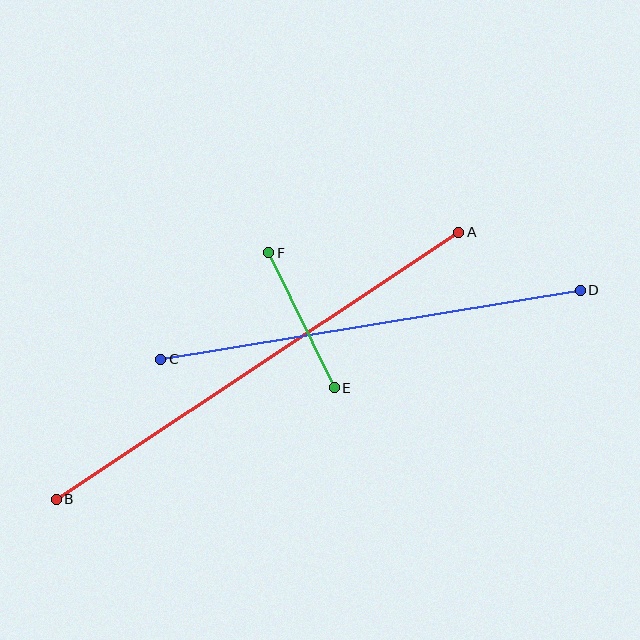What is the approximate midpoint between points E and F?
The midpoint is at approximately (301, 320) pixels.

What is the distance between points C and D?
The distance is approximately 425 pixels.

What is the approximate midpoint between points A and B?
The midpoint is at approximately (258, 366) pixels.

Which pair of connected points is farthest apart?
Points A and B are farthest apart.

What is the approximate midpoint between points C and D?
The midpoint is at approximately (370, 325) pixels.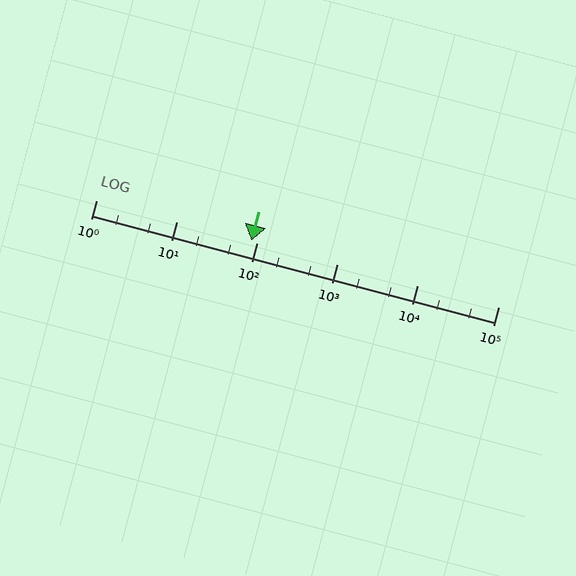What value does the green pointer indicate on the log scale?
The pointer indicates approximately 85.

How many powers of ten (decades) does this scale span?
The scale spans 5 decades, from 1 to 100000.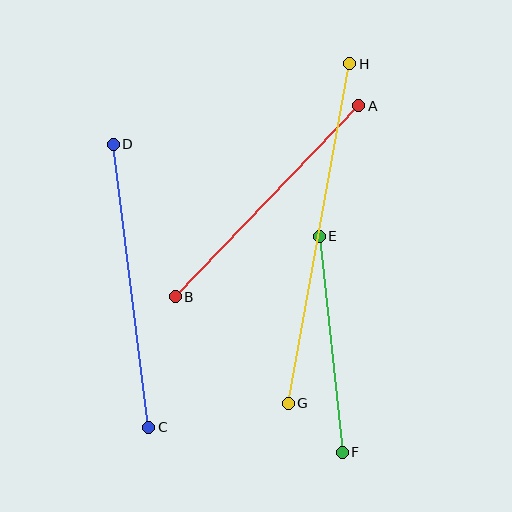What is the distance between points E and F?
The distance is approximately 217 pixels.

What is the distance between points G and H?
The distance is approximately 345 pixels.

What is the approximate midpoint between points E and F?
The midpoint is at approximately (331, 344) pixels.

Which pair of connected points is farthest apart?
Points G and H are farthest apart.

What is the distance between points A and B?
The distance is approximately 265 pixels.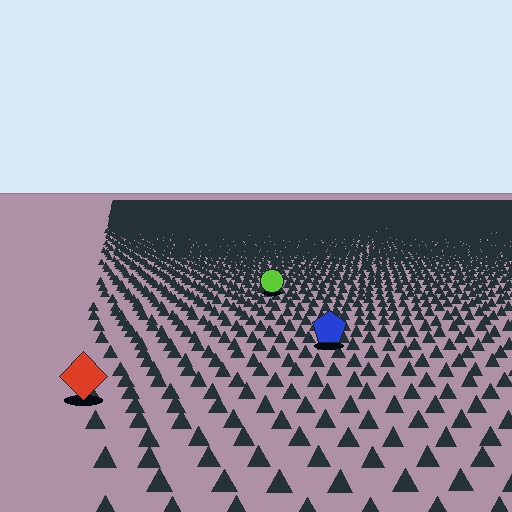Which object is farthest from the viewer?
The lime circle is farthest from the viewer. It appears smaller and the ground texture around it is denser.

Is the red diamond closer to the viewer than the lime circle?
Yes. The red diamond is closer — you can tell from the texture gradient: the ground texture is coarser near it.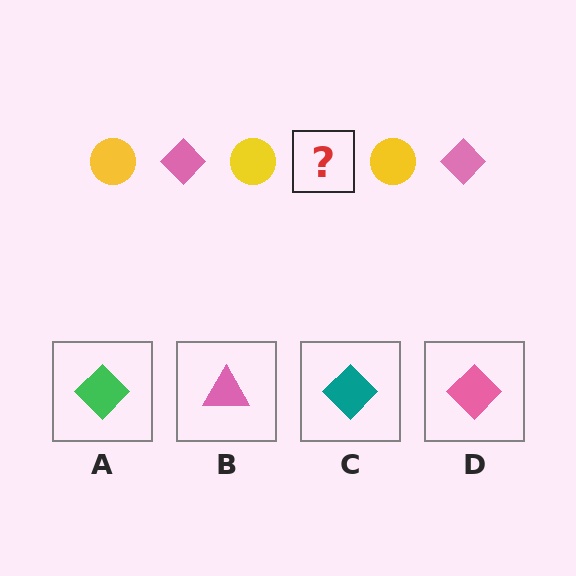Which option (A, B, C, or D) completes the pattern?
D.